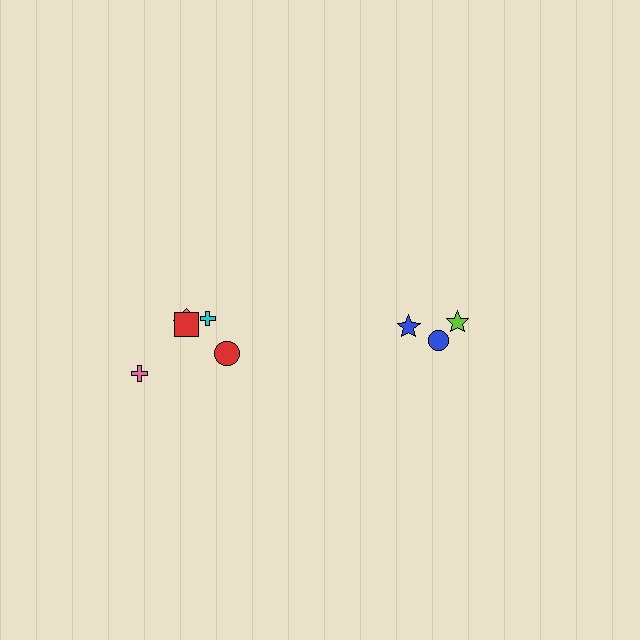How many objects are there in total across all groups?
There are 8 objects.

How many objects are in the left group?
There are 5 objects.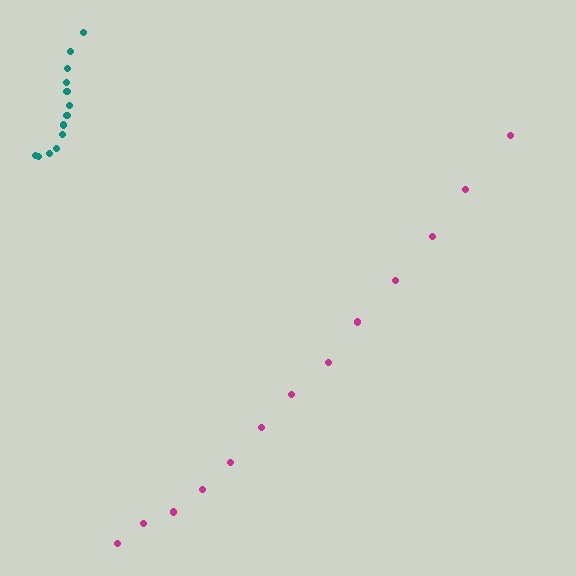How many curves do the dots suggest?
There are 2 distinct paths.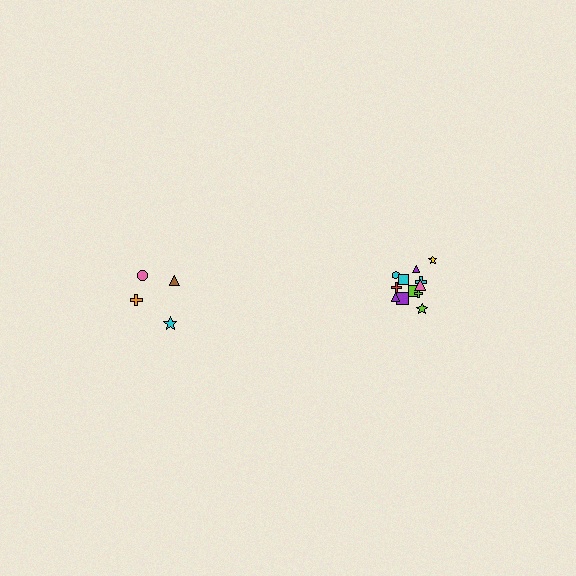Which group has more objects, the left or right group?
The right group.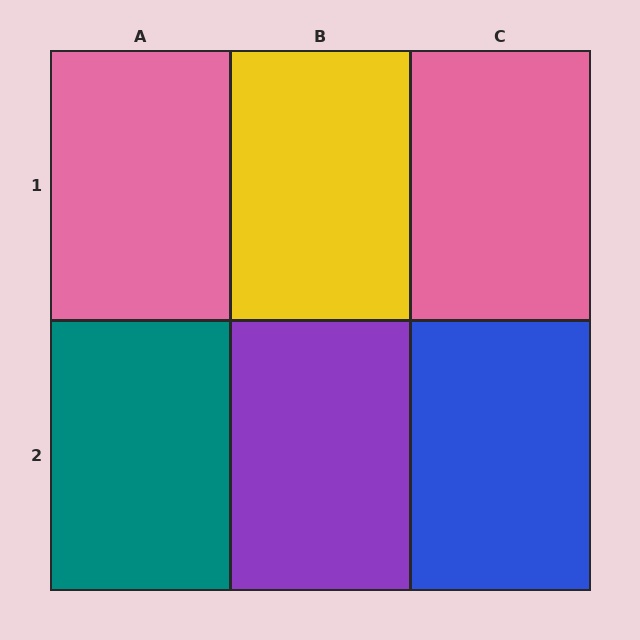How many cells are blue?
1 cell is blue.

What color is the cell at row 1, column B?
Yellow.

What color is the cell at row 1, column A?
Pink.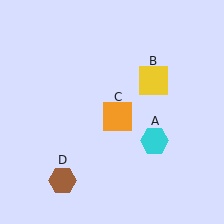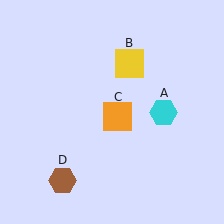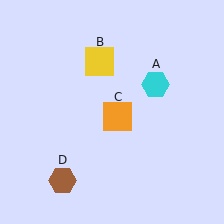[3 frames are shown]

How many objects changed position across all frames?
2 objects changed position: cyan hexagon (object A), yellow square (object B).